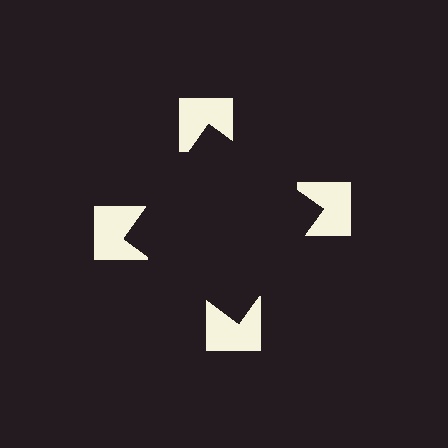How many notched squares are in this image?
There are 4 — one at each vertex of the illusory square.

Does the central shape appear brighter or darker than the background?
It typically appears slightly darker than the background, even though no actual brightness change is drawn.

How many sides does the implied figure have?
4 sides.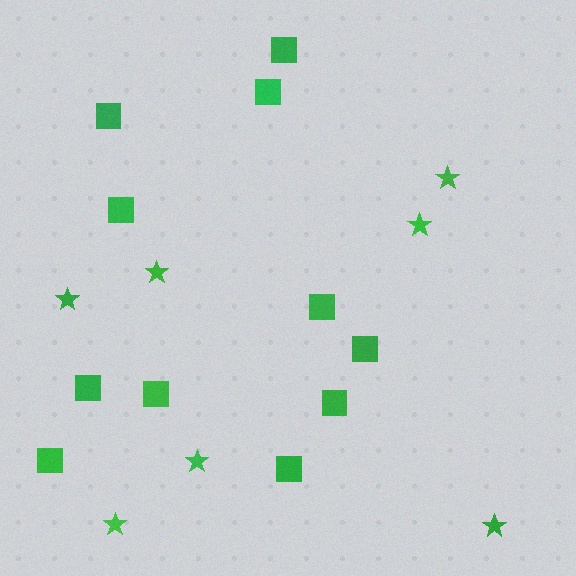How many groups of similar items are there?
There are 2 groups: one group of stars (7) and one group of squares (11).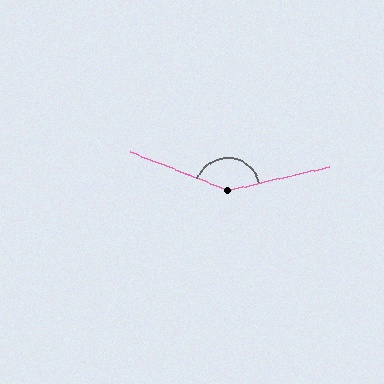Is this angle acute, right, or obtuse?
It is obtuse.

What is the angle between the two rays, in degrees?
Approximately 146 degrees.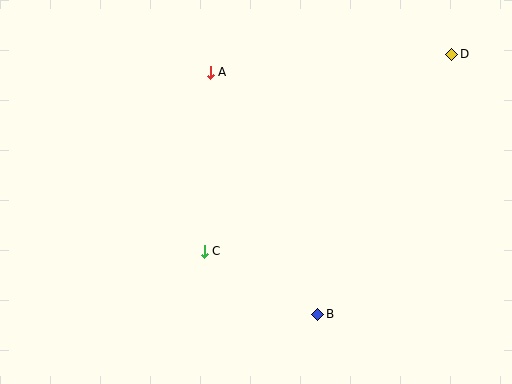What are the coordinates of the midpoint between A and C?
The midpoint between A and C is at (207, 162).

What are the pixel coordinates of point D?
Point D is at (452, 54).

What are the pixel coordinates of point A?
Point A is at (210, 73).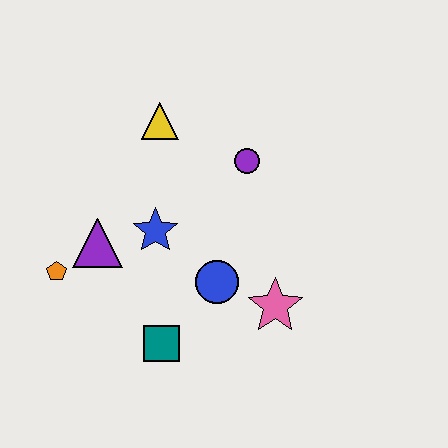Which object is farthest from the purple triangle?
The pink star is farthest from the purple triangle.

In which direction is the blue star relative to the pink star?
The blue star is to the left of the pink star.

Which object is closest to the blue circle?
The pink star is closest to the blue circle.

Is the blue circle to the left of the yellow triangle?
No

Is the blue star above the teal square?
Yes